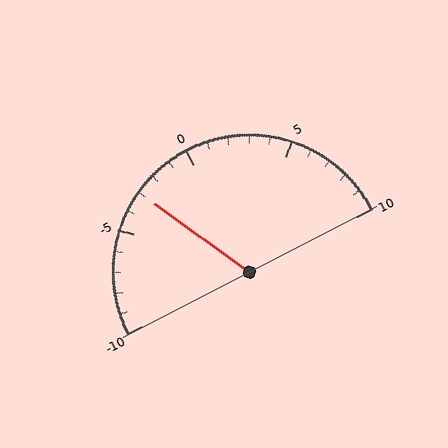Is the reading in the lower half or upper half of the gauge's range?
The reading is in the lower half of the range (-10 to 10).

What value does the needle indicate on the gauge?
The needle indicates approximately -3.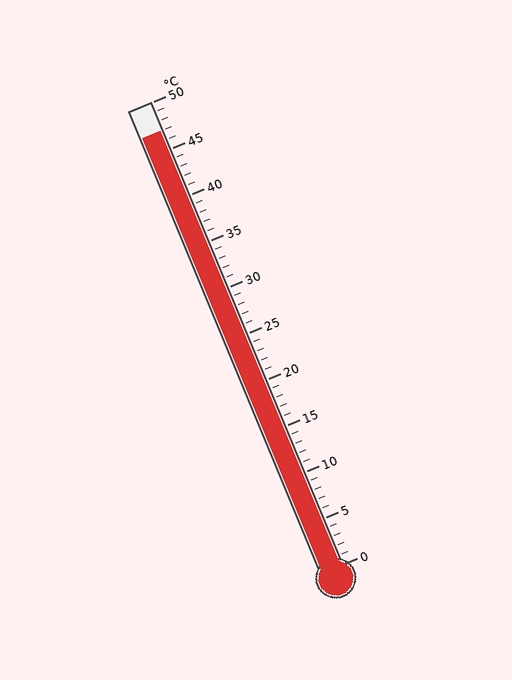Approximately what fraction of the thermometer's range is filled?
The thermometer is filled to approximately 95% of its range.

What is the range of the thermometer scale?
The thermometer scale ranges from 0°C to 50°C.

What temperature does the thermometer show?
The thermometer shows approximately 47°C.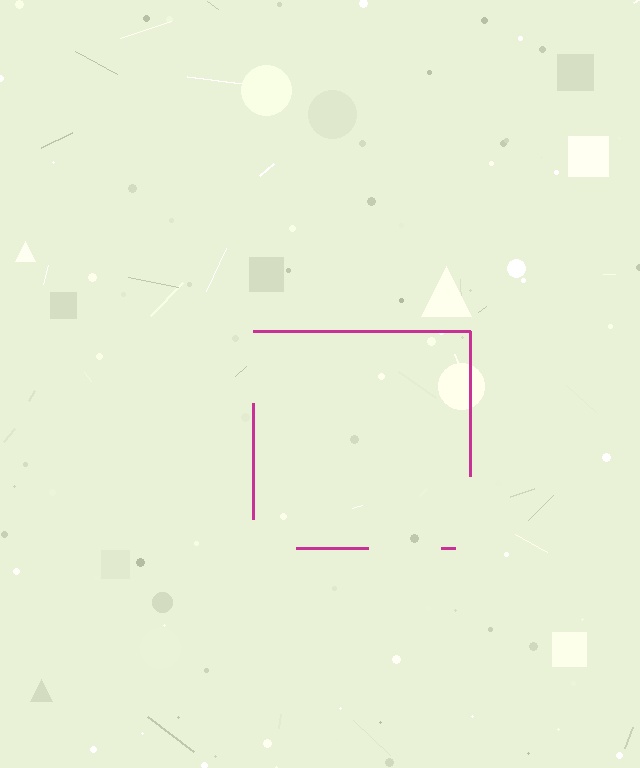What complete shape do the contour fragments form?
The contour fragments form a square.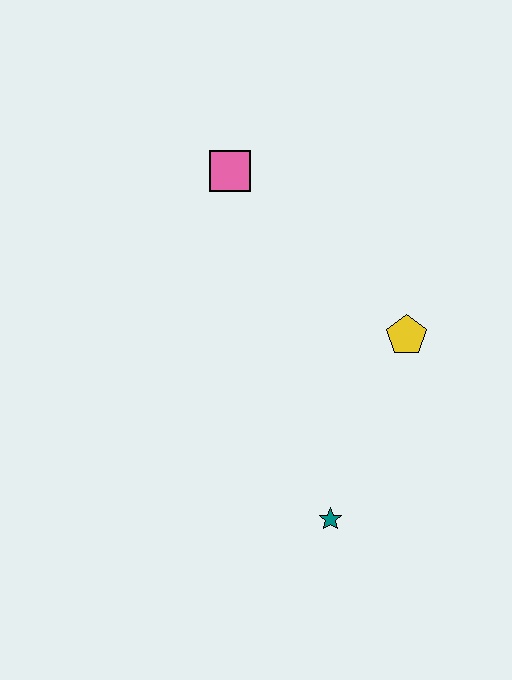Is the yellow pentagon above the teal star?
Yes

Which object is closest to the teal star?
The yellow pentagon is closest to the teal star.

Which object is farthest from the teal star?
The pink square is farthest from the teal star.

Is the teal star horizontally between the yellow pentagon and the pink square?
Yes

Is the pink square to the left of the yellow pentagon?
Yes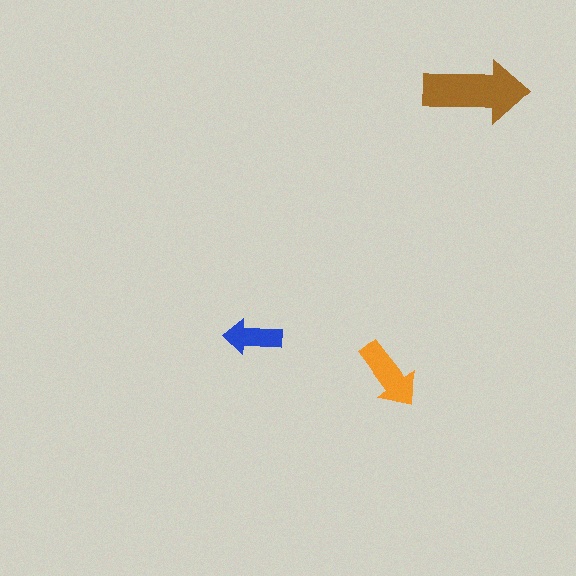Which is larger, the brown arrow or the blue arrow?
The brown one.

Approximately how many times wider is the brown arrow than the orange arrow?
About 1.5 times wider.